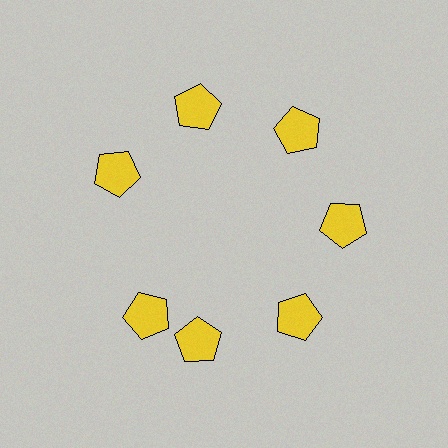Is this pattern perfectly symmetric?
No. The 7 yellow pentagons are arranged in a ring, but one element near the 8 o'clock position is rotated out of alignment along the ring, breaking the 7-fold rotational symmetry.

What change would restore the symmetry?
The symmetry would be restored by rotating it back into even spacing with its neighbors so that all 7 pentagons sit at equal angles and equal distance from the center.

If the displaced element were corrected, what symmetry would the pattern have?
It would have 7-fold rotational symmetry — the pattern would map onto itself every 51 degrees.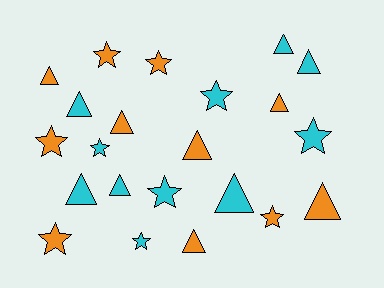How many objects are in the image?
There are 22 objects.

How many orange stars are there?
There are 5 orange stars.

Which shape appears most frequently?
Triangle, with 12 objects.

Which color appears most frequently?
Orange, with 11 objects.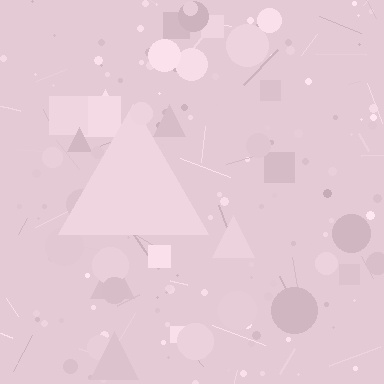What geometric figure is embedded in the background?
A triangle is embedded in the background.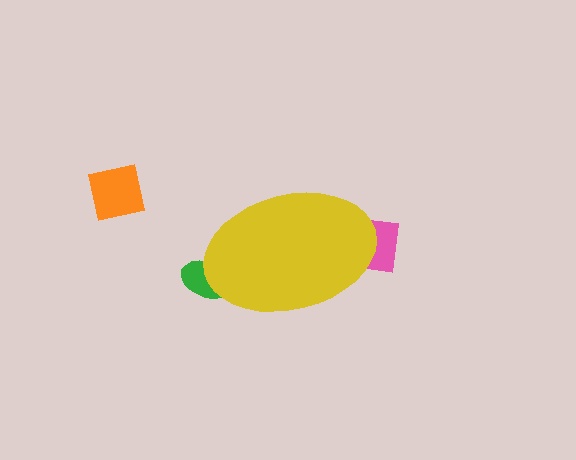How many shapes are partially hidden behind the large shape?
2 shapes are partially hidden.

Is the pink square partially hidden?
Yes, the pink square is partially hidden behind the yellow ellipse.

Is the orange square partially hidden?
No, the orange square is fully visible.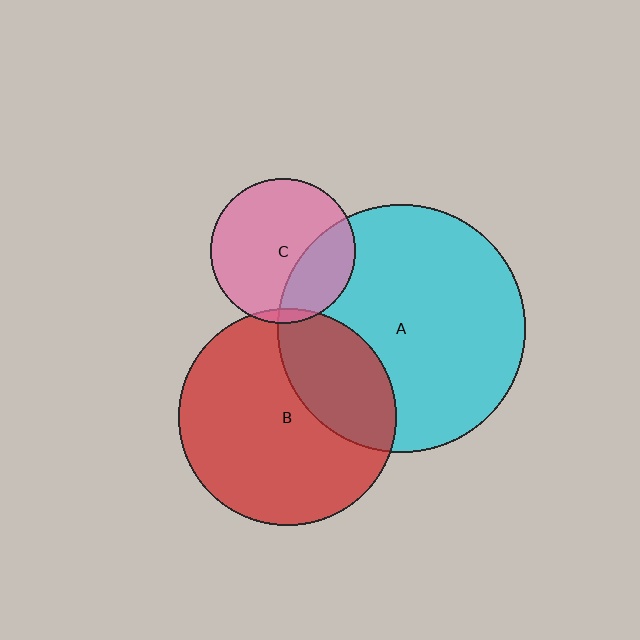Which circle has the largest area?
Circle A (cyan).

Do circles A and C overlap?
Yes.